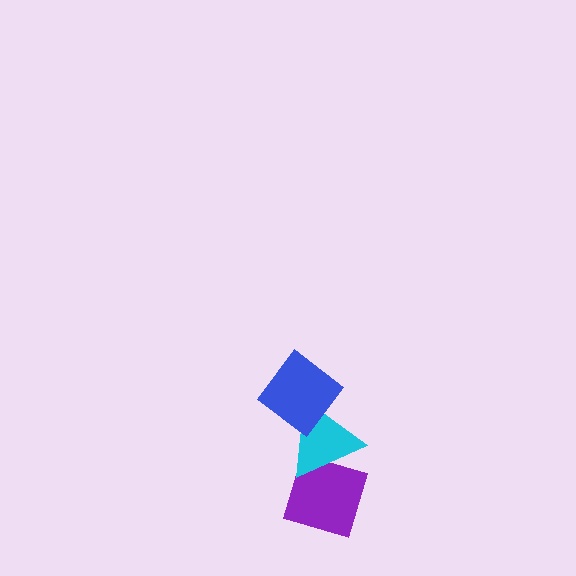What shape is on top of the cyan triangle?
The blue diamond is on top of the cyan triangle.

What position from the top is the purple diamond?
The purple diamond is 3rd from the top.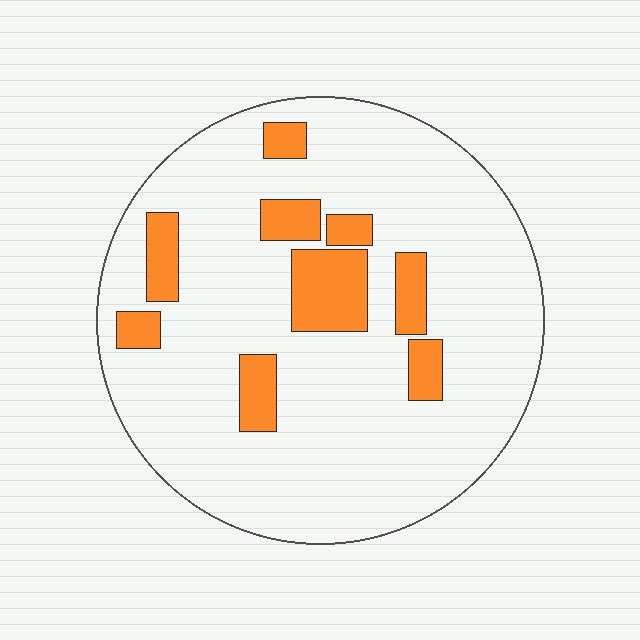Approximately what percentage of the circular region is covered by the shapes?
Approximately 15%.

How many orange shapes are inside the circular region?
9.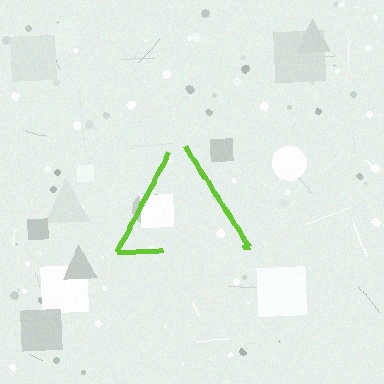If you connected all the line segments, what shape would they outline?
They would outline a triangle.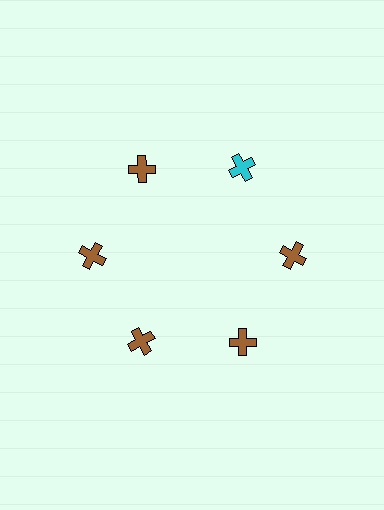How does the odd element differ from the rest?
It has a different color: cyan instead of brown.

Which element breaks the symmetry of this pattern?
The cyan cross at roughly the 1 o'clock position breaks the symmetry. All other shapes are brown crosses.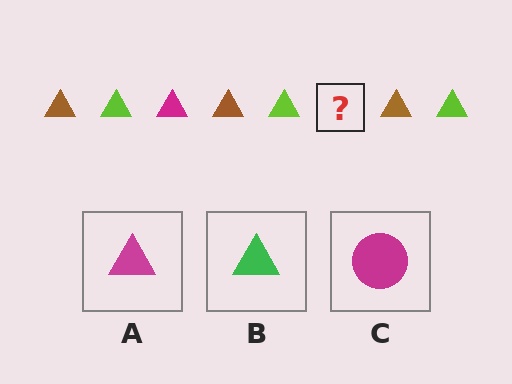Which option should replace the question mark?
Option A.